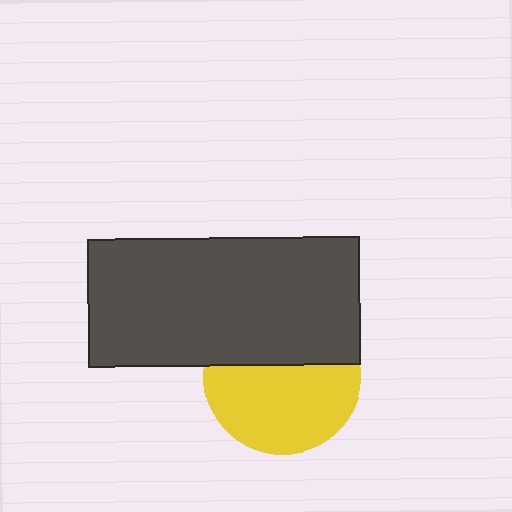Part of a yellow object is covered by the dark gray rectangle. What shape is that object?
It is a circle.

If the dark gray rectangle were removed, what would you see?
You would see the complete yellow circle.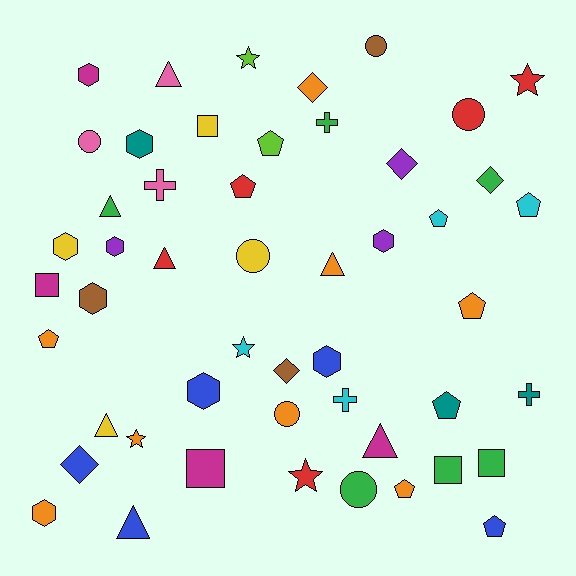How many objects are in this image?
There are 50 objects.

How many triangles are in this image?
There are 7 triangles.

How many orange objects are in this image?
There are 8 orange objects.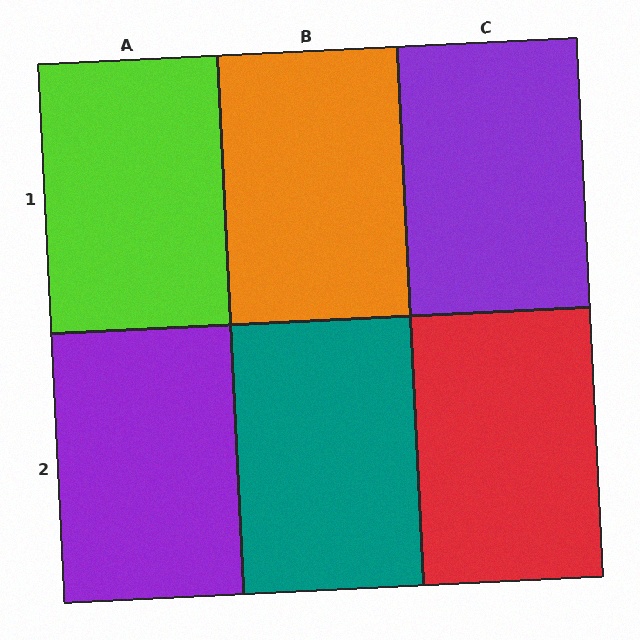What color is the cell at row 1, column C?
Purple.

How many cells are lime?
1 cell is lime.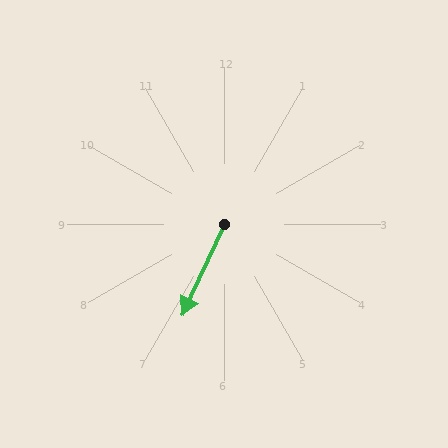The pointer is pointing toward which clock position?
Roughly 7 o'clock.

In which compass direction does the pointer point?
Southwest.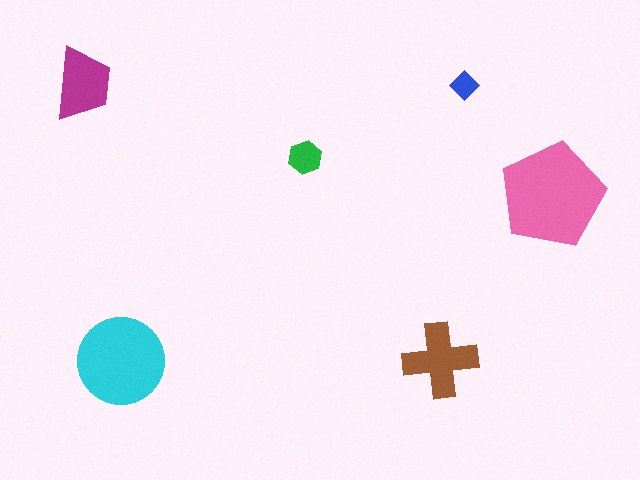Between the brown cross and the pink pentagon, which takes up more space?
The pink pentagon.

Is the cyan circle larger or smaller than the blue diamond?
Larger.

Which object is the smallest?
The blue diamond.